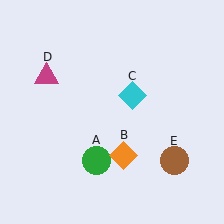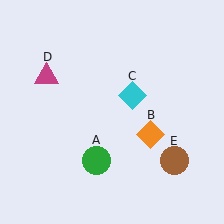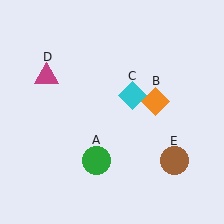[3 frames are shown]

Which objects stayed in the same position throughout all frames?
Green circle (object A) and cyan diamond (object C) and magenta triangle (object D) and brown circle (object E) remained stationary.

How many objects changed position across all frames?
1 object changed position: orange diamond (object B).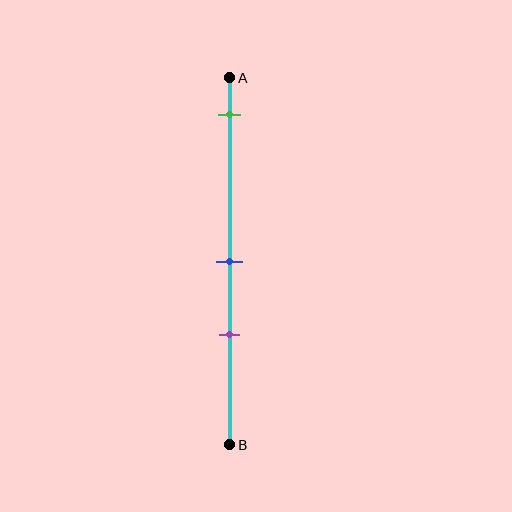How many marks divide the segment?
There are 3 marks dividing the segment.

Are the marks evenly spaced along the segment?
No, the marks are not evenly spaced.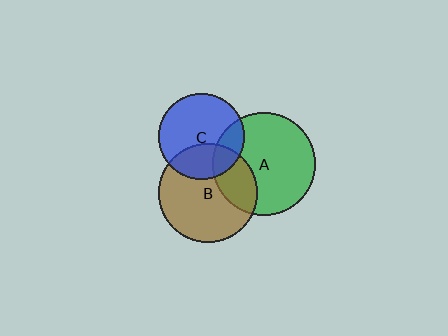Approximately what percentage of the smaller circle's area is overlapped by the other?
Approximately 20%.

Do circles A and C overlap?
Yes.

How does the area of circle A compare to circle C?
Approximately 1.5 times.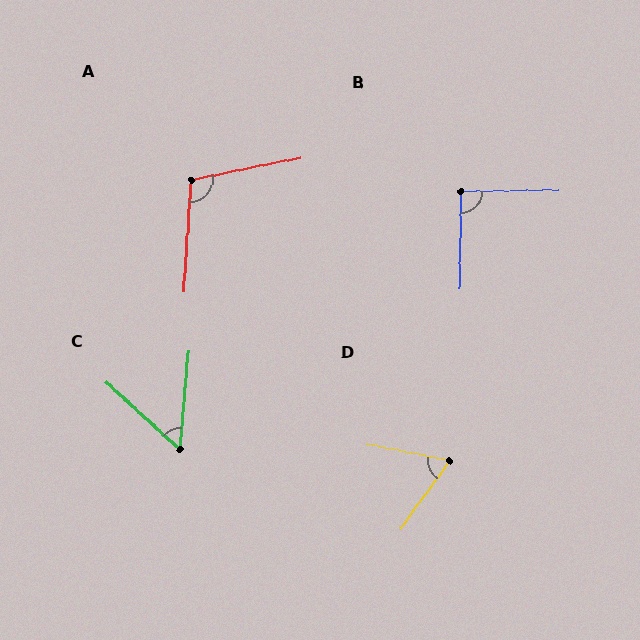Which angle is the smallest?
C, at approximately 53 degrees.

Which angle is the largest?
A, at approximately 105 degrees.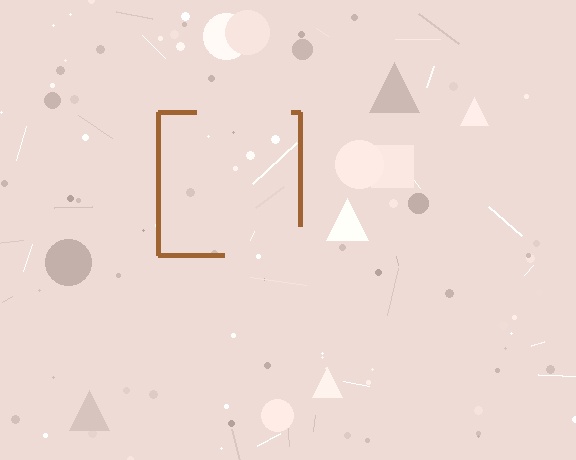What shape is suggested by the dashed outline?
The dashed outline suggests a square.